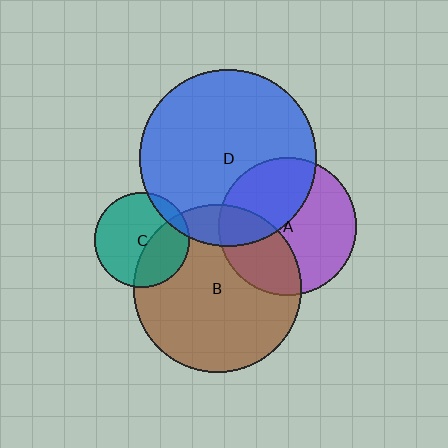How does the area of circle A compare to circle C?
Approximately 2.1 times.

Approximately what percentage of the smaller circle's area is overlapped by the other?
Approximately 15%.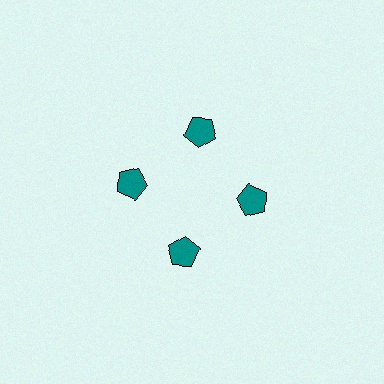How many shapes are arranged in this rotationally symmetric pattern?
There are 4 shapes, arranged in 4 groups of 1.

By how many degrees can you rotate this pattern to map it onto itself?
The pattern maps onto itself every 90 degrees of rotation.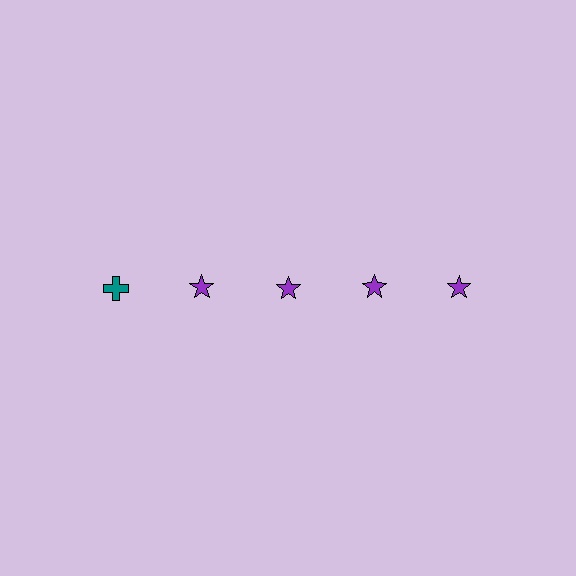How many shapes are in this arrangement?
There are 5 shapes arranged in a grid pattern.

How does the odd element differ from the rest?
It differs in both color (teal instead of purple) and shape (cross instead of star).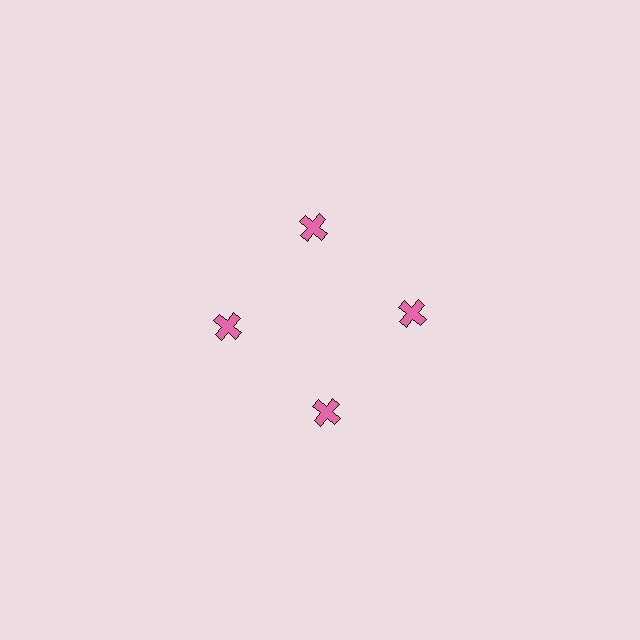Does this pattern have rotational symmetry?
Yes, this pattern has 4-fold rotational symmetry. It looks the same after rotating 90 degrees around the center.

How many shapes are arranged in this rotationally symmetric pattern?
There are 4 shapes, arranged in 4 groups of 1.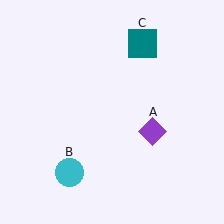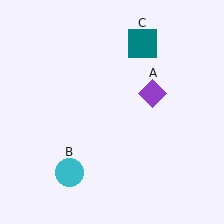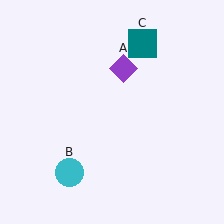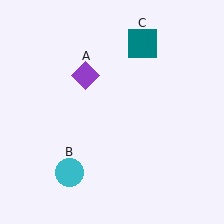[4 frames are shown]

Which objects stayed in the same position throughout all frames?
Cyan circle (object B) and teal square (object C) remained stationary.